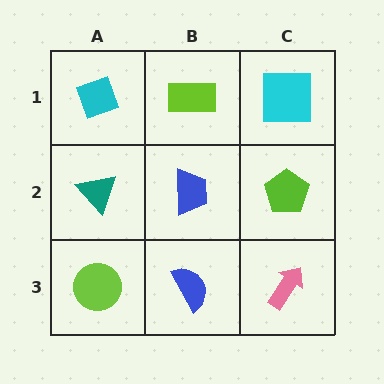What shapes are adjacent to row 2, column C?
A cyan square (row 1, column C), a pink arrow (row 3, column C), a blue trapezoid (row 2, column B).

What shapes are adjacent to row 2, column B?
A lime rectangle (row 1, column B), a blue semicircle (row 3, column B), a teal triangle (row 2, column A), a lime pentagon (row 2, column C).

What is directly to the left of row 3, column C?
A blue semicircle.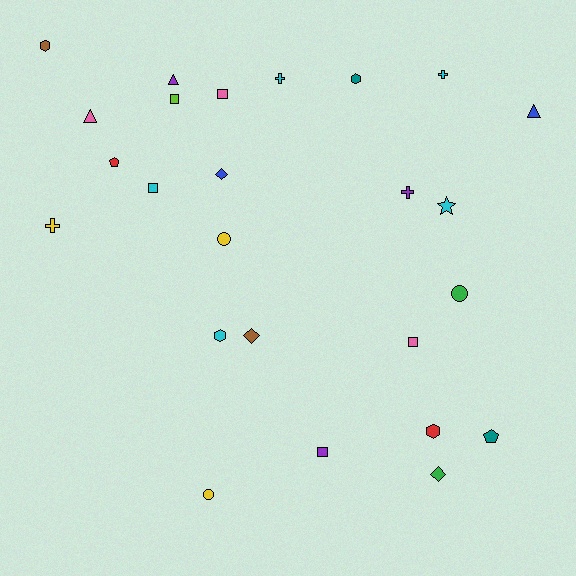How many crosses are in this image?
There are 4 crosses.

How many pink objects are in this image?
There are 3 pink objects.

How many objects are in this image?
There are 25 objects.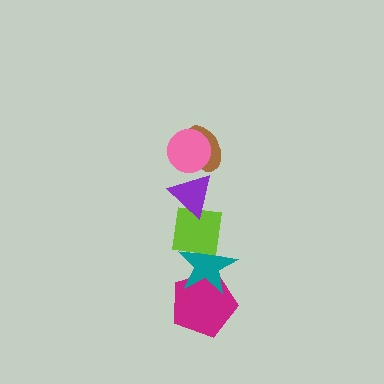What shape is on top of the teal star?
The lime square is on top of the teal star.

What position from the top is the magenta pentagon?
The magenta pentagon is 6th from the top.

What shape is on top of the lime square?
The purple triangle is on top of the lime square.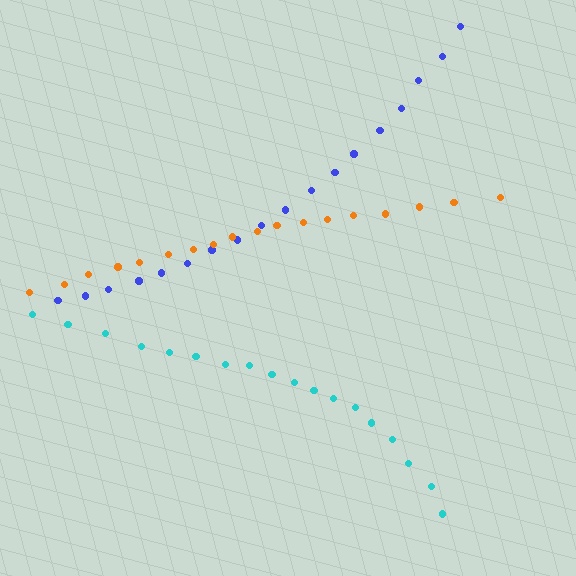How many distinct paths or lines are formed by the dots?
There are 3 distinct paths.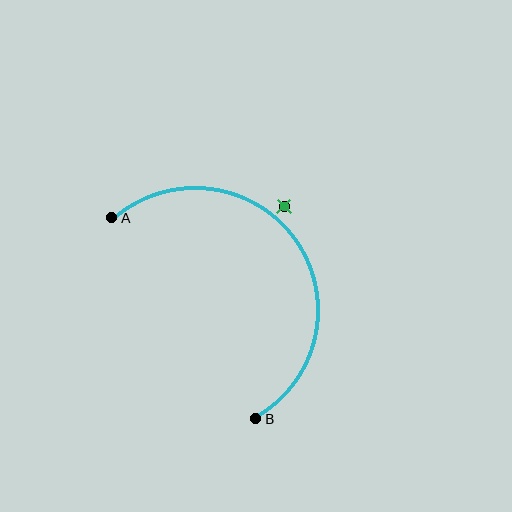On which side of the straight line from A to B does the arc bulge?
The arc bulges above and to the right of the straight line connecting A and B.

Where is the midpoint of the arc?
The arc midpoint is the point on the curve farthest from the straight line joining A and B. It sits above and to the right of that line.